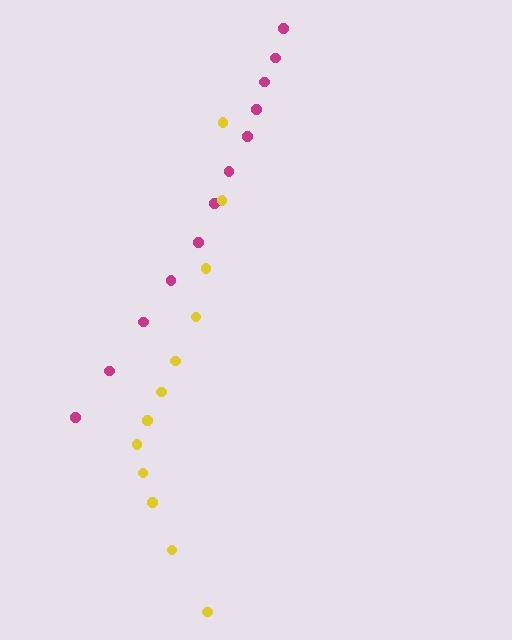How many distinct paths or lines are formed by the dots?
There are 2 distinct paths.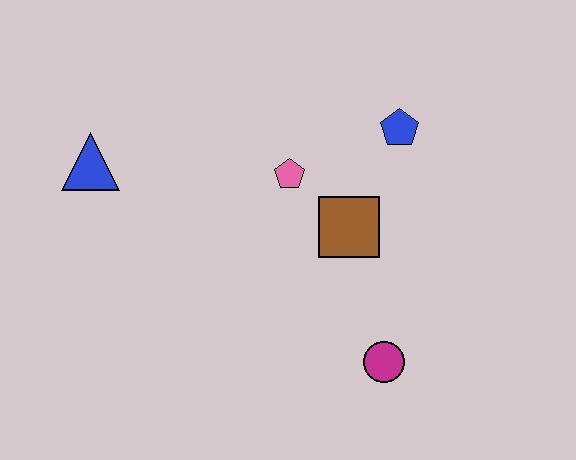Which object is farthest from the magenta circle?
The blue triangle is farthest from the magenta circle.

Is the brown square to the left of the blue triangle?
No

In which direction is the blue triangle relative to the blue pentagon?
The blue triangle is to the left of the blue pentagon.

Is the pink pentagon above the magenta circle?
Yes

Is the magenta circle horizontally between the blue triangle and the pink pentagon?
No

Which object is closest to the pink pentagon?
The brown square is closest to the pink pentagon.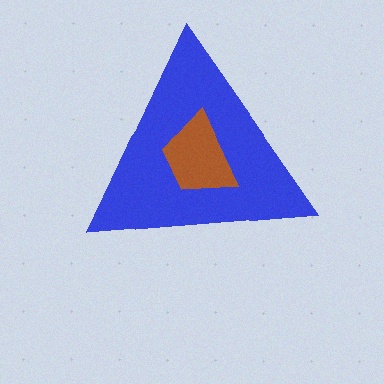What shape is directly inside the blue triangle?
The brown trapezoid.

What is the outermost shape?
The blue triangle.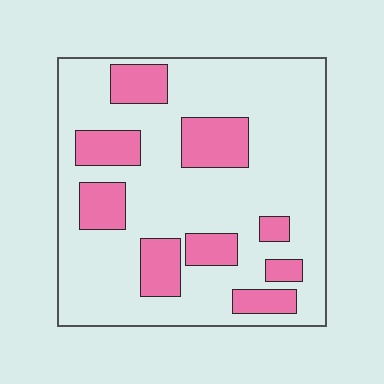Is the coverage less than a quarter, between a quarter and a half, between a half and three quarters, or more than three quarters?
Less than a quarter.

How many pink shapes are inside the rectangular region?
9.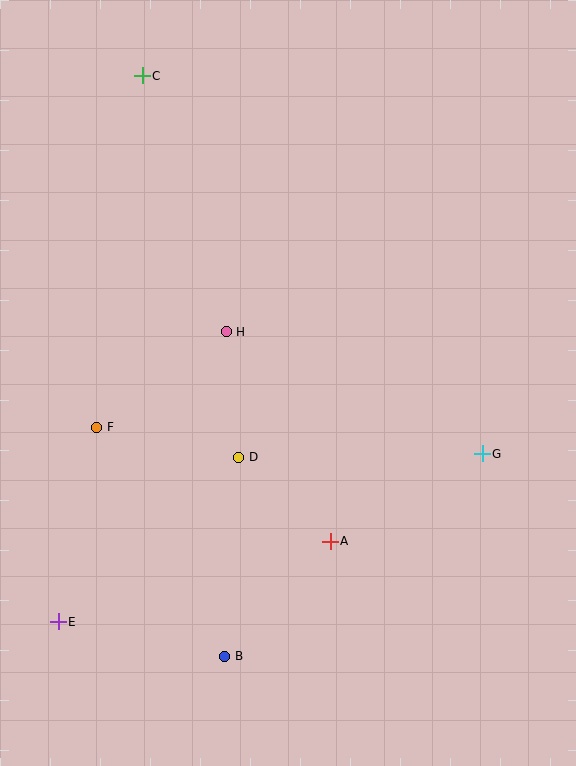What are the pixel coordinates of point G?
Point G is at (482, 454).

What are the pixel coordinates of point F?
Point F is at (97, 427).